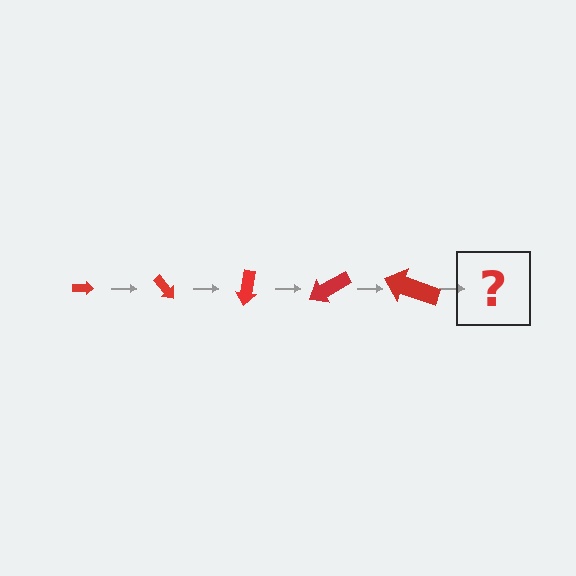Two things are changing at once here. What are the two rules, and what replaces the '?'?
The two rules are that the arrow grows larger each step and it rotates 50 degrees each step. The '?' should be an arrow, larger than the previous one and rotated 250 degrees from the start.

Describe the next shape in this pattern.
It should be an arrow, larger than the previous one and rotated 250 degrees from the start.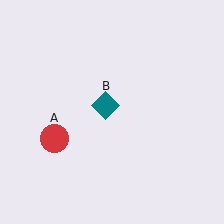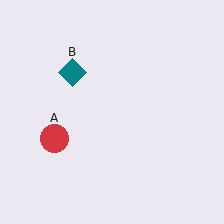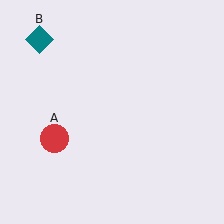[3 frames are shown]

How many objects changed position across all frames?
1 object changed position: teal diamond (object B).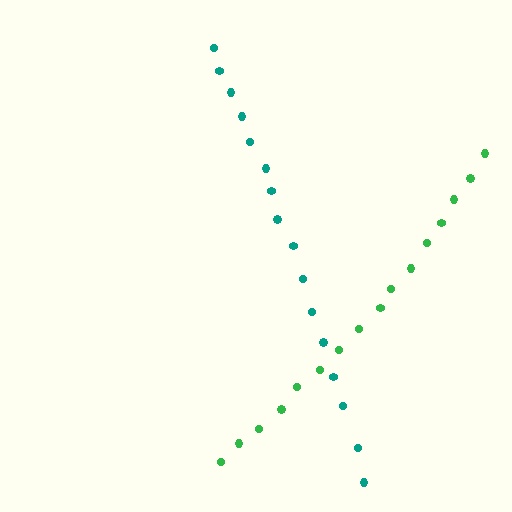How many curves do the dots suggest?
There are 2 distinct paths.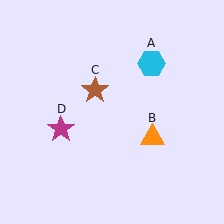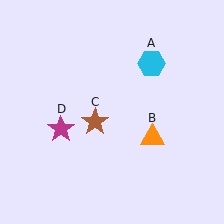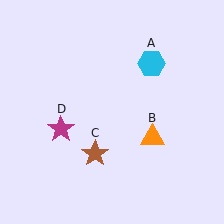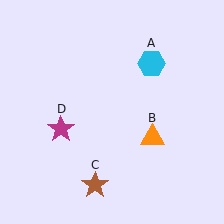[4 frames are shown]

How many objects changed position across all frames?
1 object changed position: brown star (object C).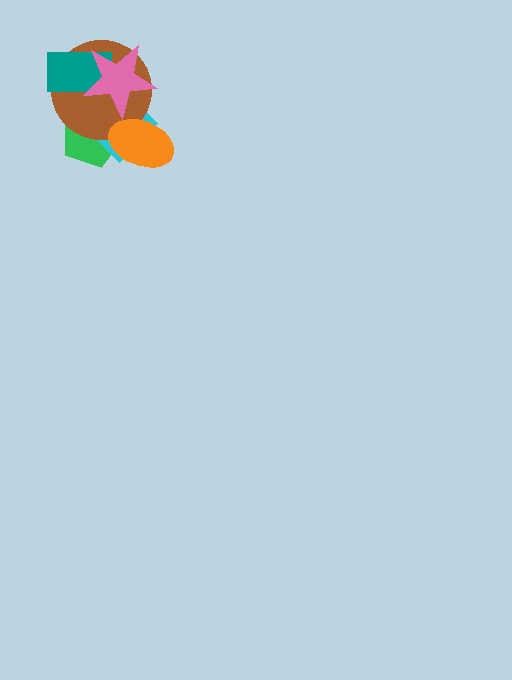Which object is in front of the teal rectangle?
The pink star is in front of the teal rectangle.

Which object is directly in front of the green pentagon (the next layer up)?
The cyan diamond is directly in front of the green pentagon.